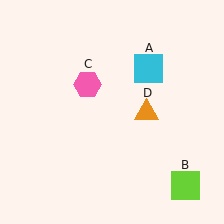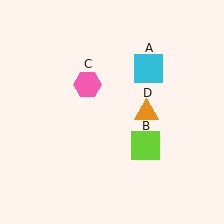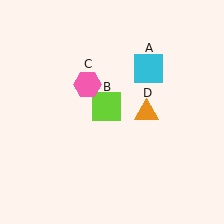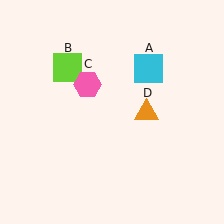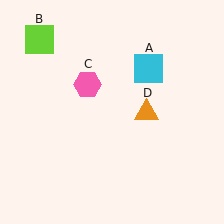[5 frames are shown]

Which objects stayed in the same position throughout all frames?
Cyan square (object A) and pink hexagon (object C) and orange triangle (object D) remained stationary.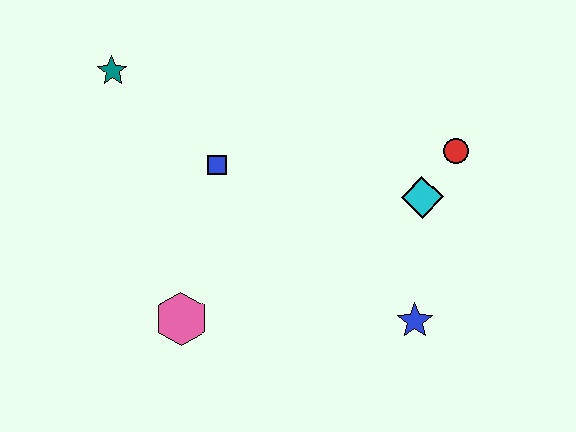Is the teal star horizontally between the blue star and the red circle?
No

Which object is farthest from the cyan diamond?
The teal star is farthest from the cyan diamond.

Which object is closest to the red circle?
The cyan diamond is closest to the red circle.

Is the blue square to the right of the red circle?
No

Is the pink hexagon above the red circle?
No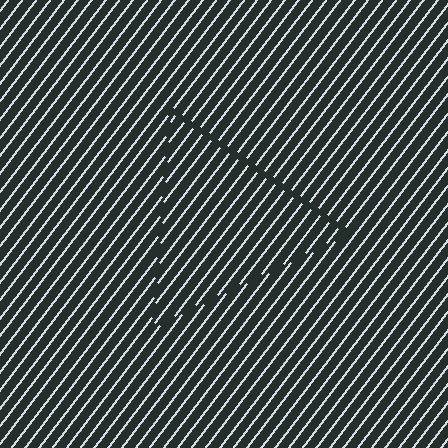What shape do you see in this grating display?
An illusory triangle. The interior of the shape contains the same grating, shifted by half a period — the contour is defined by the phase discontinuity where line-ends from the inner and outer gratings abut.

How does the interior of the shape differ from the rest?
The interior of the shape contains the same grating, shifted by half a period — the contour is defined by the phase discontinuity where line-ends from the inner and outer gratings abut.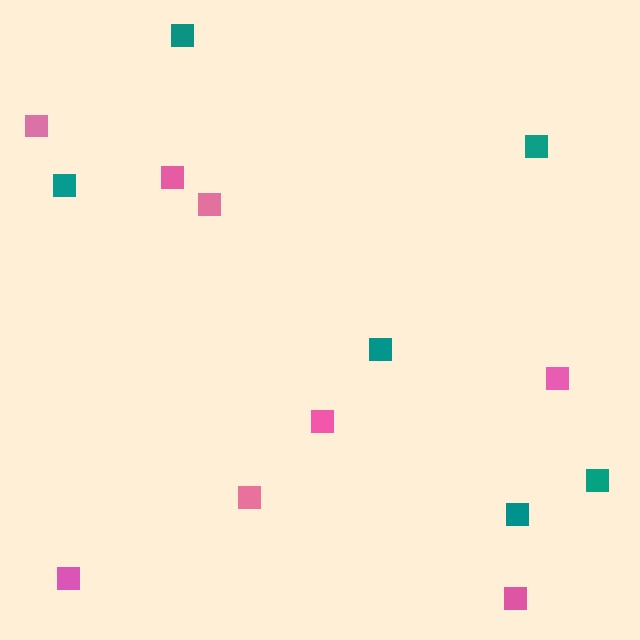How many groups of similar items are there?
There are 2 groups: one group of pink squares (8) and one group of teal squares (6).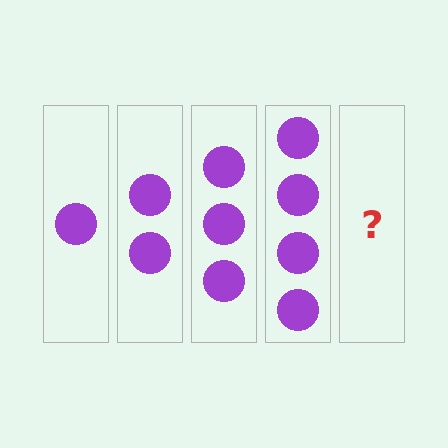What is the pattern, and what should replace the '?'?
The pattern is that each step adds one more circle. The '?' should be 5 circles.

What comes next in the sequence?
The next element should be 5 circles.